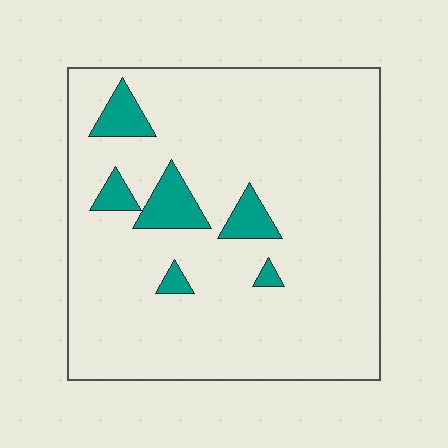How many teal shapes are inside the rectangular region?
6.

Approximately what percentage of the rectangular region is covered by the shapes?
Approximately 10%.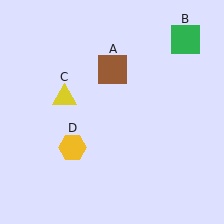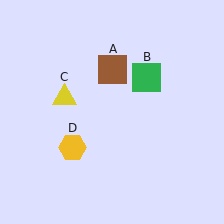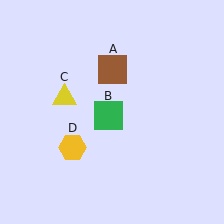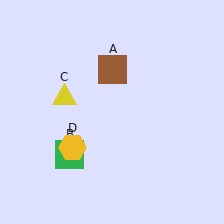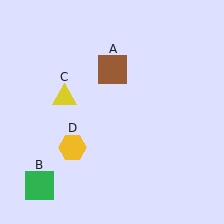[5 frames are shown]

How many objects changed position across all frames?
1 object changed position: green square (object B).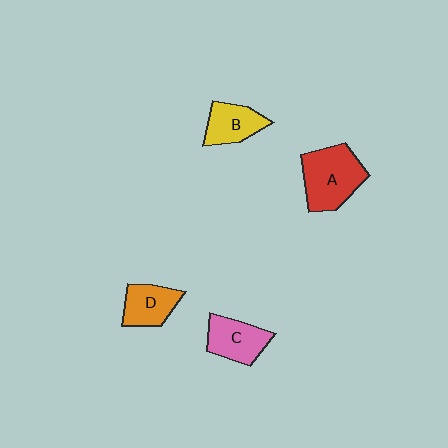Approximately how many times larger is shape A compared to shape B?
Approximately 1.6 times.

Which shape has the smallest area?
Shape D (orange).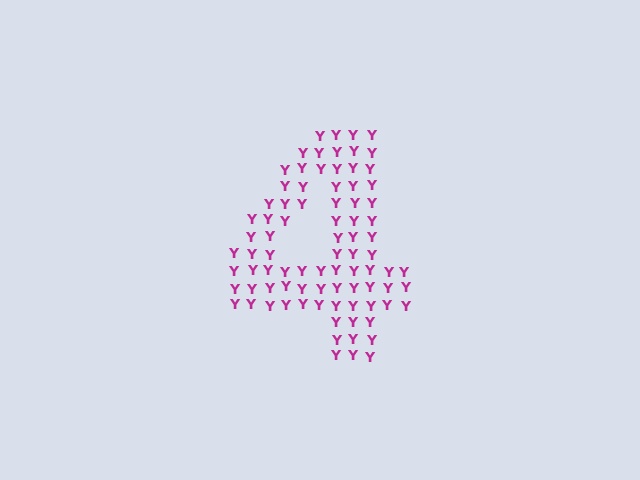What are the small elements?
The small elements are letter Y's.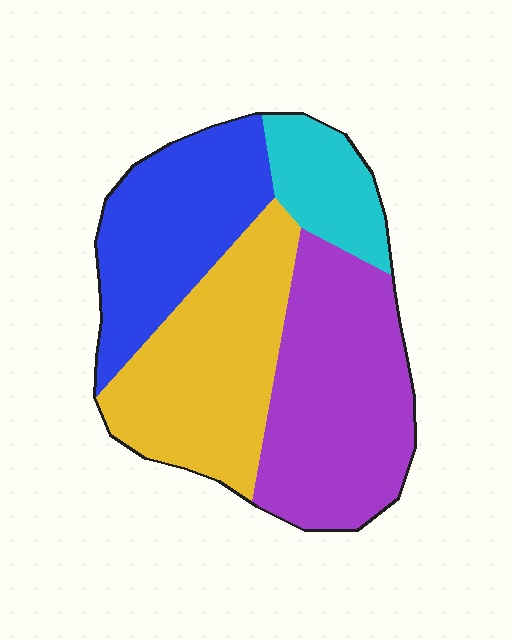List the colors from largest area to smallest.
From largest to smallest: purple, yellow, blue, cyan.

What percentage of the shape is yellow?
Yellow covers roughly 30% of the shape.